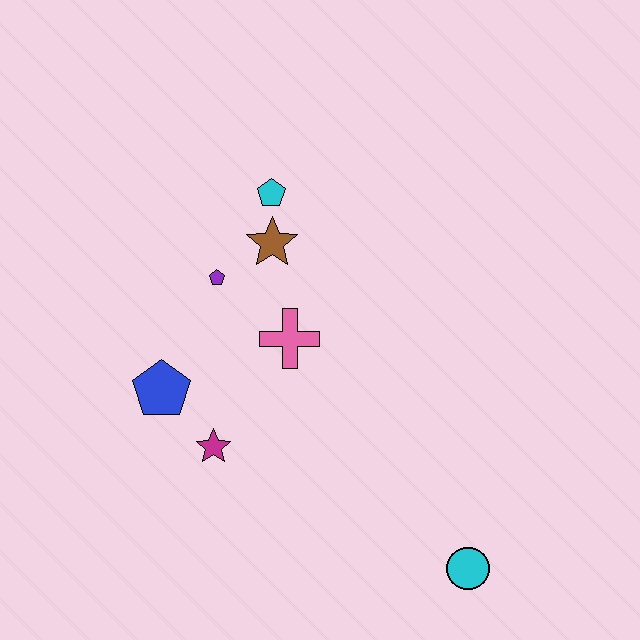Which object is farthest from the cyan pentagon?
The cyan circle is farthest from the cyan pentagon.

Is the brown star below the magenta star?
No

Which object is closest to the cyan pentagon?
The brown star is closest to the cyan pentagon.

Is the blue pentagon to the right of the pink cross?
No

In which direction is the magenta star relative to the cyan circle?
The magenta star is to the left of the cyan circle.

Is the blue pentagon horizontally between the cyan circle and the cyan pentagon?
No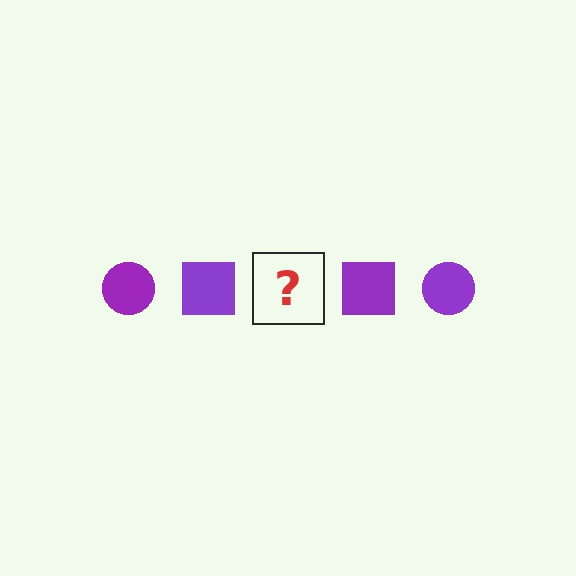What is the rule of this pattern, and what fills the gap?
The rule is that the pattern cycles through circle, square shapes in purple. The gap should be filled with a purple circle.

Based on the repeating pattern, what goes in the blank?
The blank should be a purple circle.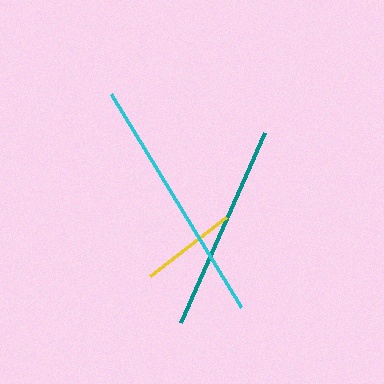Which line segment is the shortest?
The yellow line is the shortest at approximately 96 pixels.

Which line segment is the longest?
The cyan line is the longest at approximately 250 pixels.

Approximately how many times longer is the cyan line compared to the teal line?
The cyan line is approximately 1.2 times the length of the teal line.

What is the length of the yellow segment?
The yellow segment is approximately 96 pixels long.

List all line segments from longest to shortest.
From longest to shortest: cyan, teal, yellow.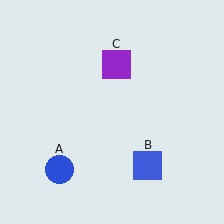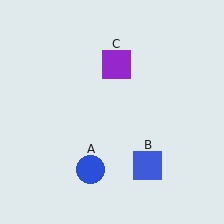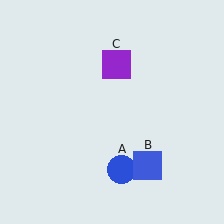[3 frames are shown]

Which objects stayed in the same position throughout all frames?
Blue square (object B) and purple square (object C) remained stationary.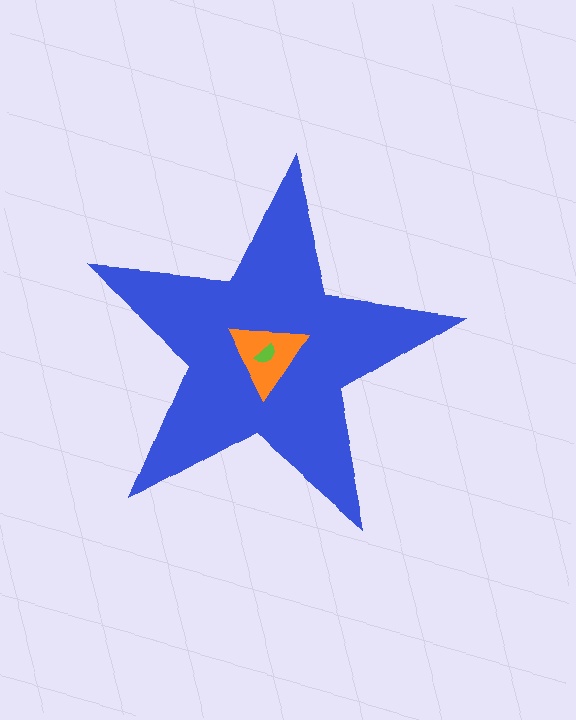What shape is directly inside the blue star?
The orange triangle.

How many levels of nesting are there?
3.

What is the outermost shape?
The blue star.